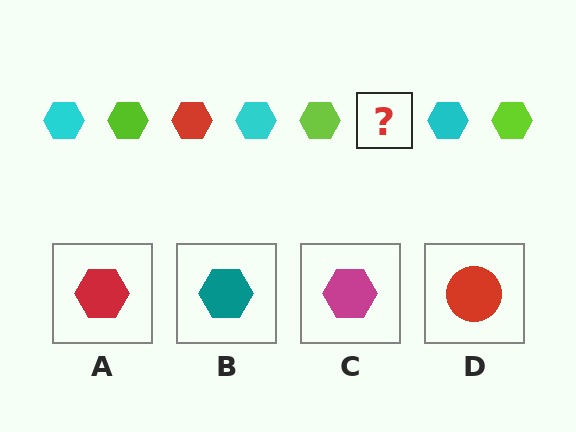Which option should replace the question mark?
Option A.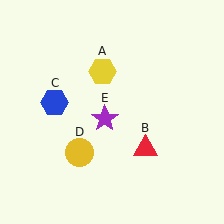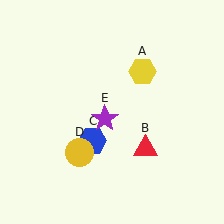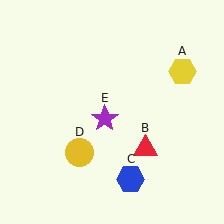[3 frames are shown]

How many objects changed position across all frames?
2 objects changed position: yellow hexagon (object A), blue hexagon (object C).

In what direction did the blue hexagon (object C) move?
The blue hexagon (object C) moved down and to the right.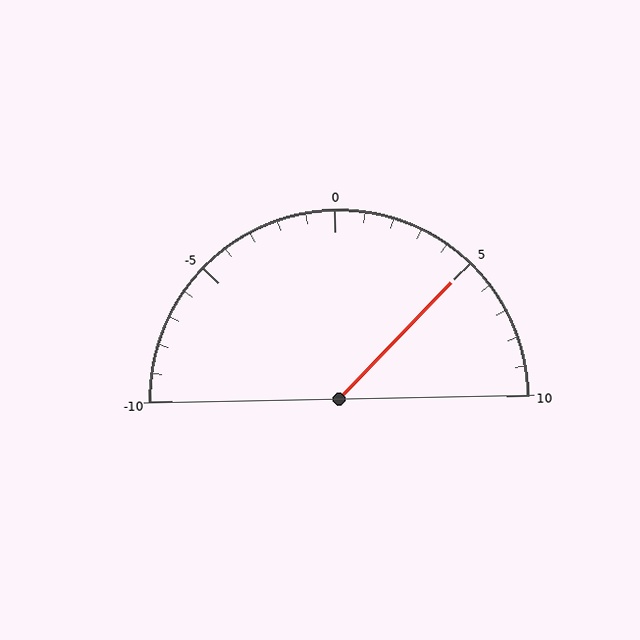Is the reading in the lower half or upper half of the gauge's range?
The reading is in the upper half of the range (-10 to 10).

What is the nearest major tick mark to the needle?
The nearest major tick mark is 5.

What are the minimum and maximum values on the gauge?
The gauge ranges from -10 to 10.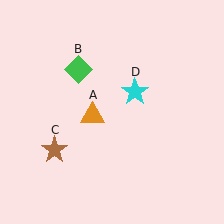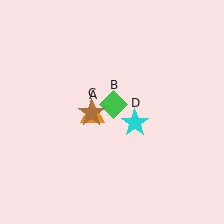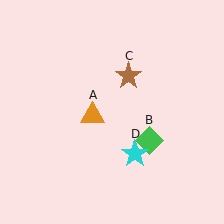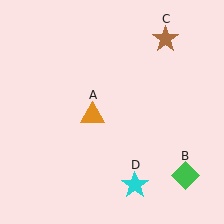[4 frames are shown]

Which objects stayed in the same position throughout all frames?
Orange triangle (object A) remained stationary.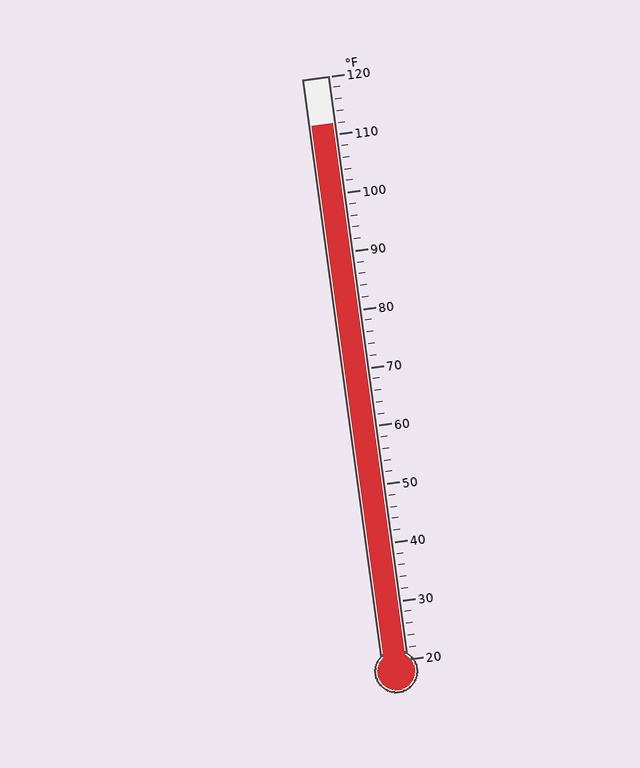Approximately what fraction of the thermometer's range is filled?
The thermometer is filled to approximately 90% of its range.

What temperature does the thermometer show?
The thermometer shows approximately 112°F.